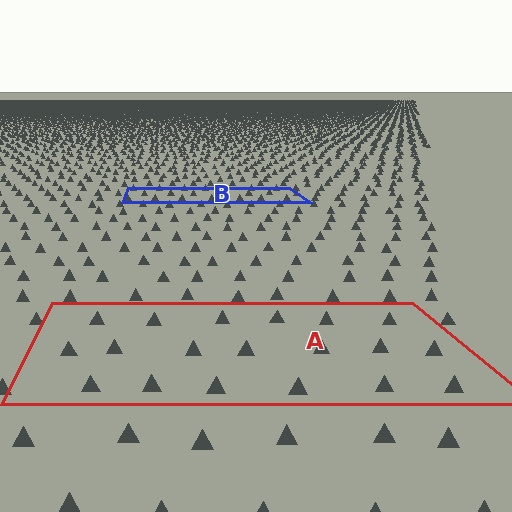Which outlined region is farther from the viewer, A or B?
Region B is farther from the viewer — the texture elements inside it appear smaller and more densely packed.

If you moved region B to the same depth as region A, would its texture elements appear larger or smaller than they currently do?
They would appear larger. At a closer depth, the same texture elements are projected at a bigger on-screen size.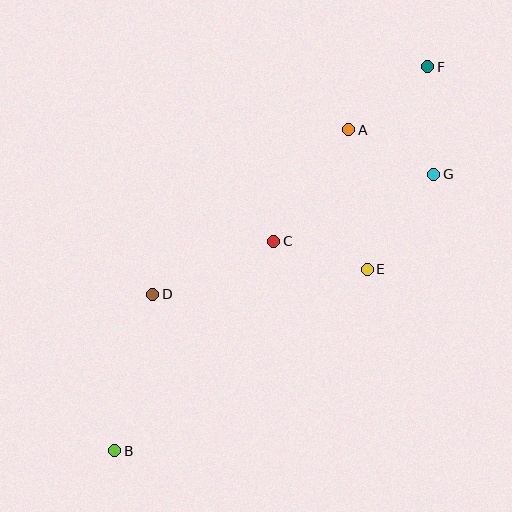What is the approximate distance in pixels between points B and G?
The distance between B and G is approximately 422 pixels.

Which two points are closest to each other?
Points A and G are closest to each other.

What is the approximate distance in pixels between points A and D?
The distance between A and D is approximately 256 pixels.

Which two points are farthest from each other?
Points B and F are farthest from each other.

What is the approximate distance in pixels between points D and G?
The distance between D and G is approximately 306 pixels.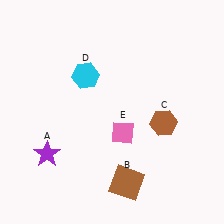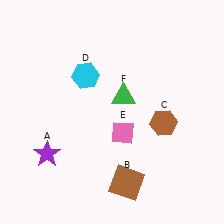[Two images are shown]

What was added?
A green triangle (F) was added in Image 2.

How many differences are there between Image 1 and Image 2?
There is 1 difference between the two images.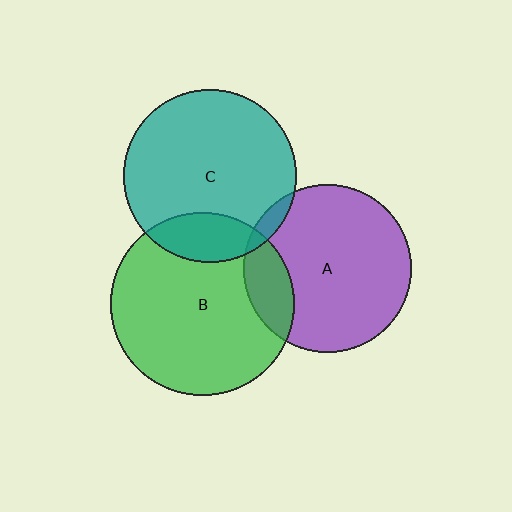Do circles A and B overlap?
Yes.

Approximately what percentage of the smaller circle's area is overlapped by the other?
Approximately 15%.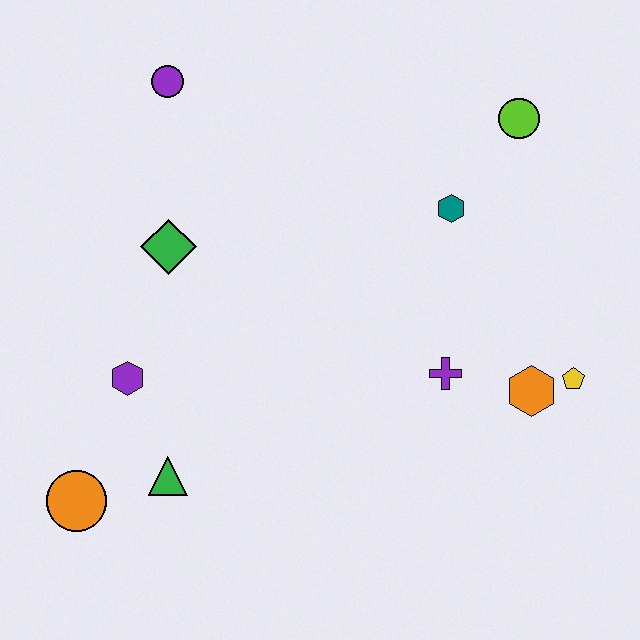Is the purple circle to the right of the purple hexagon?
Yes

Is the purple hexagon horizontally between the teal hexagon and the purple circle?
No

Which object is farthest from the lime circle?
The orange circle is farthest from the lime circle.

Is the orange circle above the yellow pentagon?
No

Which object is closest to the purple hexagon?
The green triangle is closest to the purple hexagon.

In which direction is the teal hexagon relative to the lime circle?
The teal hexagon is below the lime circle.